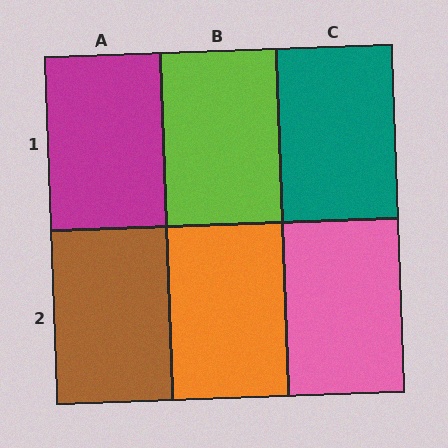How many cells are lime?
1 cell is lime.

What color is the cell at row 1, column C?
Teal.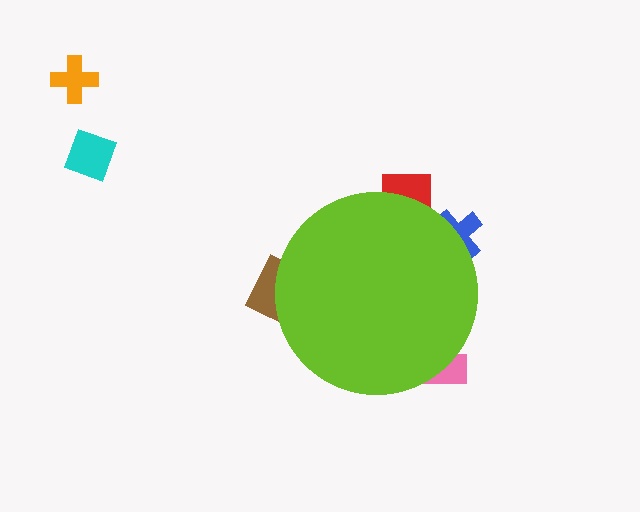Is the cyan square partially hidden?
No, the cyan square is fully visible.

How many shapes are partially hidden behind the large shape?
4 shapes are partially hidden.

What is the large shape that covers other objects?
A lime circle.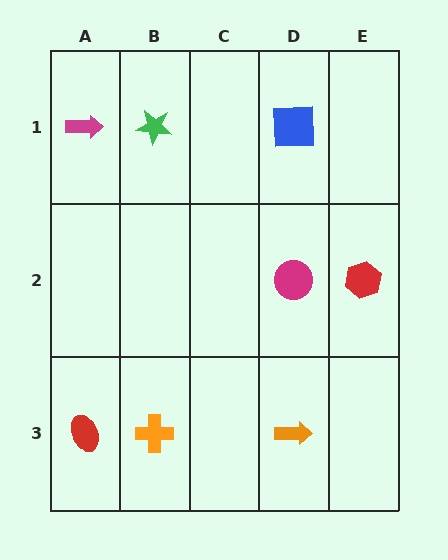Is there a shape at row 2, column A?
No, that cell is empty.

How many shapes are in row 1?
3 shapes.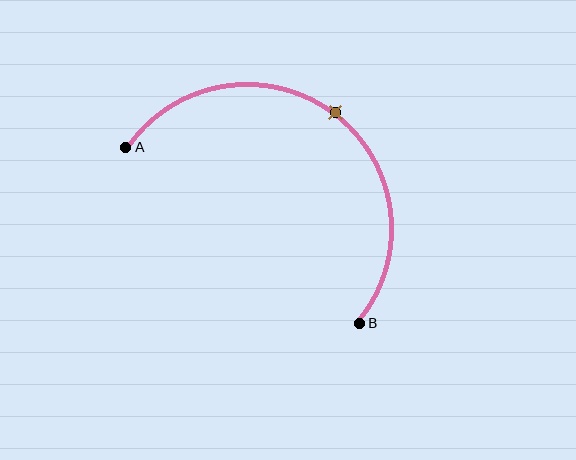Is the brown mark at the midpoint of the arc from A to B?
Yes. The brown mark lies on the arc at equal arc-length from both A and B — it is the arc midpoint.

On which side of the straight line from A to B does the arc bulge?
The arc bulges above and to the right of the straight line connecting A and B.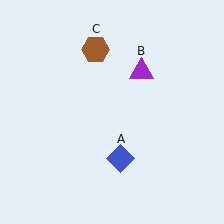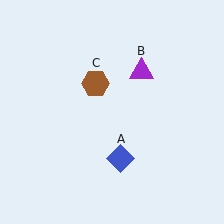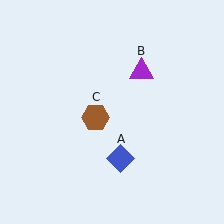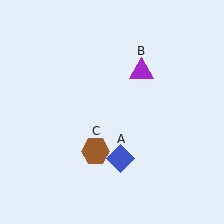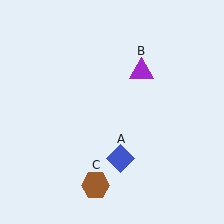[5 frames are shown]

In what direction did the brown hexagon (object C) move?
The brown hexagon (object C) moved down.